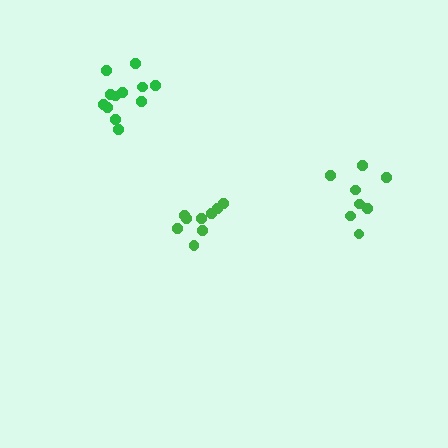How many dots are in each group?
Group 1: 8 dots, Group 2: 9 dots, Group 3: 12 dots (29 total).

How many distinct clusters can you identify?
There are 3 distinct clusters.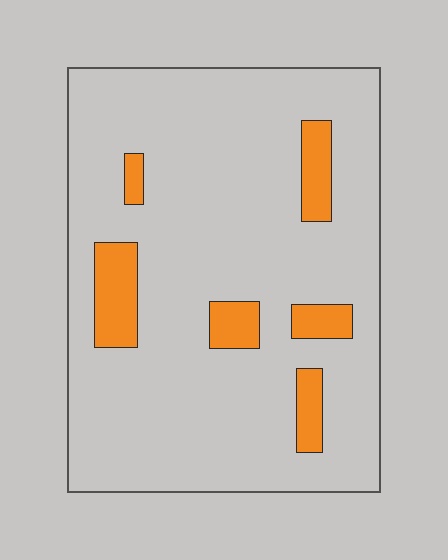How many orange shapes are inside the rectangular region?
6.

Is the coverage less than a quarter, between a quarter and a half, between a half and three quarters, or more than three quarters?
Less than a quarter.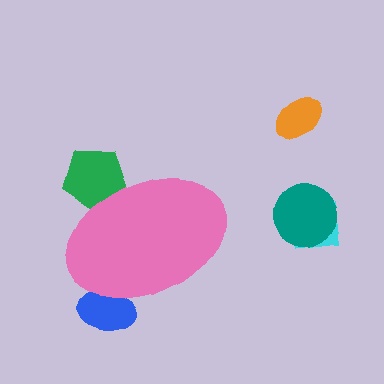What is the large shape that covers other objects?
A pink ellipse.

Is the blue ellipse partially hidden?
Yes, the blue ellipse is partially hidden behind the pink ellipse.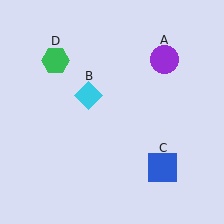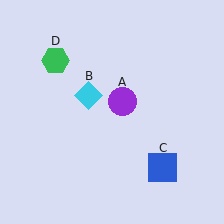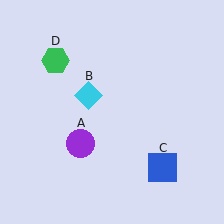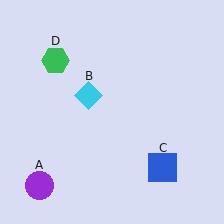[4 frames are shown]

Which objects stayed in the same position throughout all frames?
Cyan diamond (object B) and blue square (object C) and green hexagon (object D) remained stationary.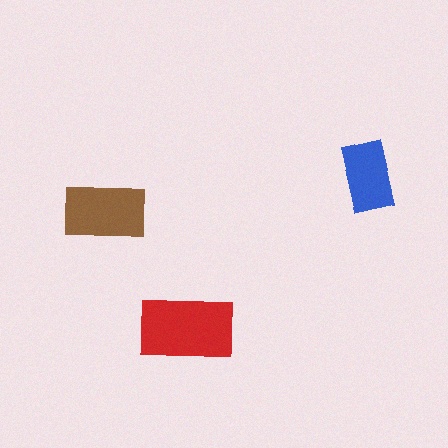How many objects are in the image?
There are 3 objects in the image.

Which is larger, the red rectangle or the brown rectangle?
The red one.